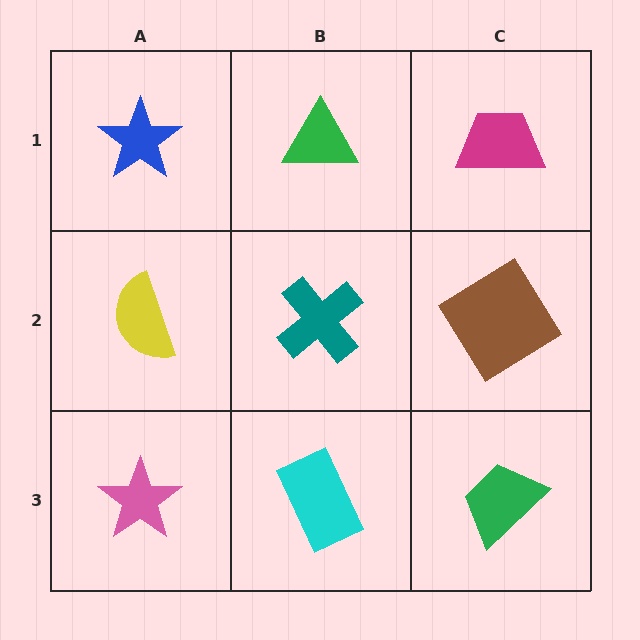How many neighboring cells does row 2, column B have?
4.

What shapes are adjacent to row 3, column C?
A brown diamond (row 2, column C), a cyan rectangle (row 3, column B).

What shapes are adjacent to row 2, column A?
A blue star (row 1, column A), a pink star (row 3, column A), a teal cross (row 2, column B).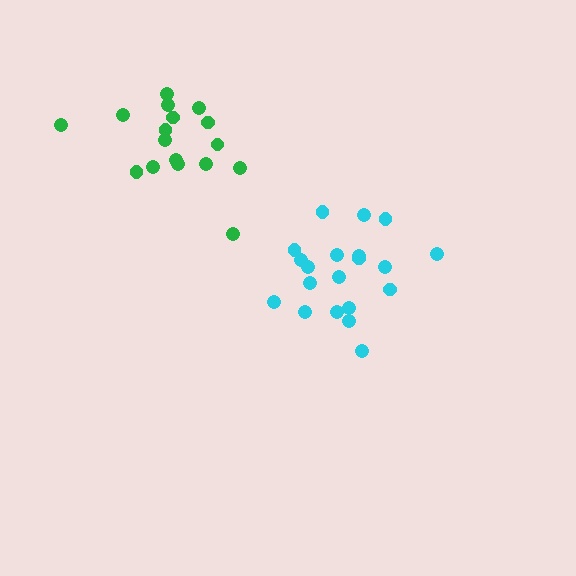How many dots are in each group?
Group 1: 20 dots, Group 2: 17 dots (37 total).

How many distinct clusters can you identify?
There are 2 distinct clusters.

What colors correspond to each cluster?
The clusters are colored: cyan, green.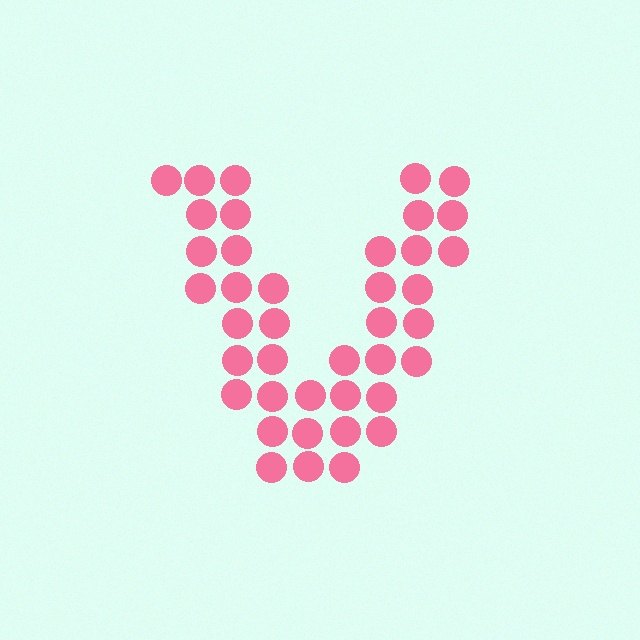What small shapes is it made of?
It is made of small circles.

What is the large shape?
The large shape is the letter V.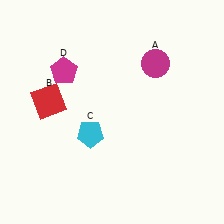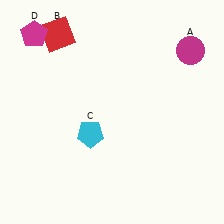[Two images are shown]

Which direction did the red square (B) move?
The red square (B) moved up.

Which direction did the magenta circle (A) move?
The magenta circle (A) moved right.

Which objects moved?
The objects that moved are: the magenta circle (A), the red square (B), the magenta pentagon (D).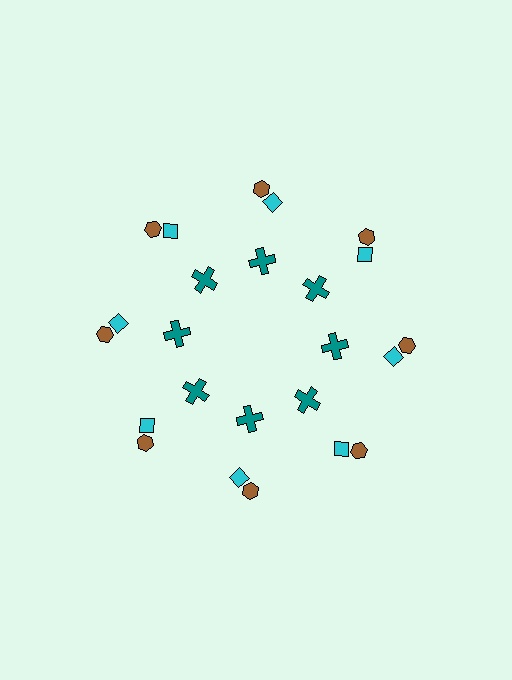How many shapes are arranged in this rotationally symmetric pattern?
There are 24 shapes, arranged in 8 groups of 3.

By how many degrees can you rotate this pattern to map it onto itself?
The pattern maps onto itself every 45 degrees of rotation.